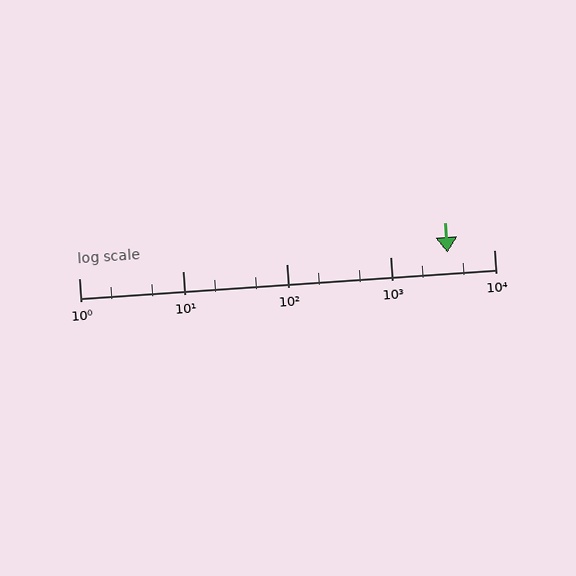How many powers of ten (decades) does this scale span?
The scale spans 4 decades, from 1 to 10000.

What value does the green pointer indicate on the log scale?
The pointer indicates approximately 3600.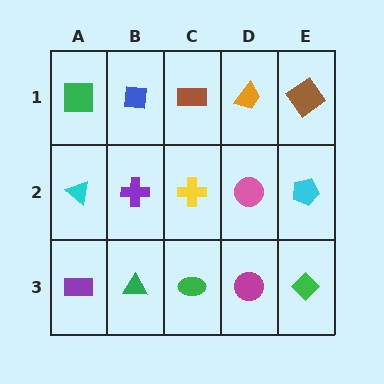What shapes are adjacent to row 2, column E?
A brown diamond (row 1, column E), a green diamond (row 3, column E), a pink circle (row 2, column D).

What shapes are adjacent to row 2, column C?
A brown rectangle (row 1, column C), a green ellipse (row 3, column C), a purple cross (row 2, column B), a pink circle (row 2, column D).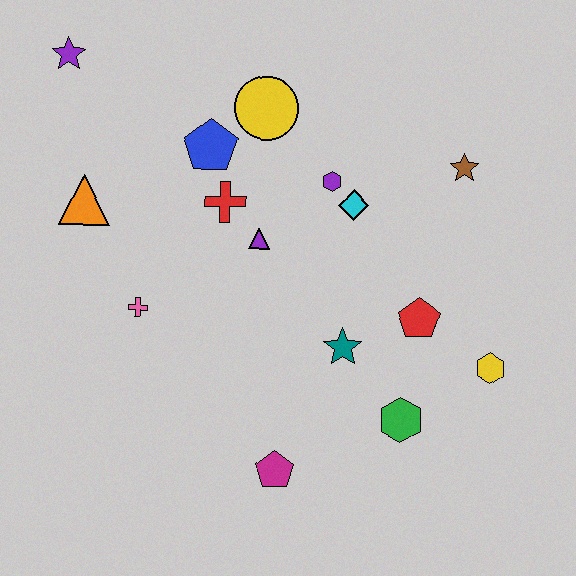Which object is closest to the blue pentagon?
The red cross is closest to the blue pentagon.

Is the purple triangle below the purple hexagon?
Yes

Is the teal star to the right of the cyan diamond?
No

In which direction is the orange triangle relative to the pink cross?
The orange triangle is above the pink cross.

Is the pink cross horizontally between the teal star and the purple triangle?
No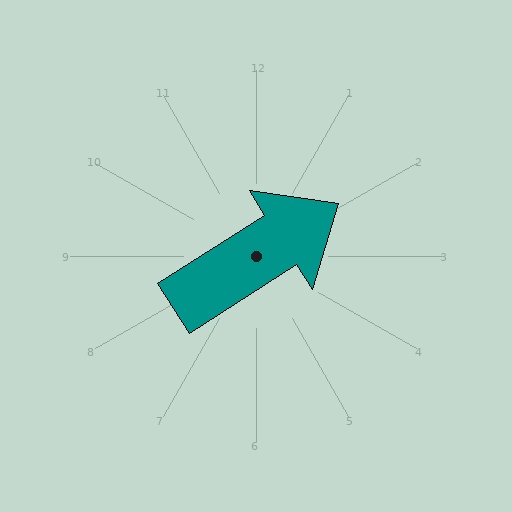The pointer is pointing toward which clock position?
Roughly 2 o'clock.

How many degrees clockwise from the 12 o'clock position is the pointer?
Approximately 57 degrees.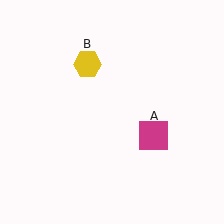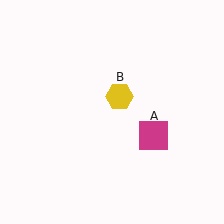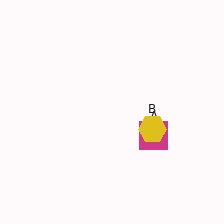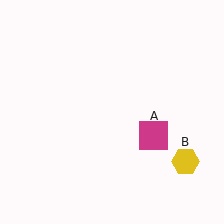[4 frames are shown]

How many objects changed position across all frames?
1 object changed position: yellow hexagon (object B).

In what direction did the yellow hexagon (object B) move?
The yellow hexagon (object B) moved down and to the right.